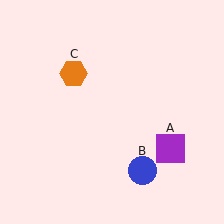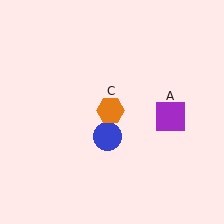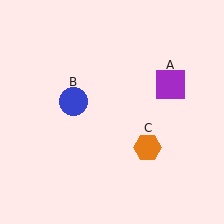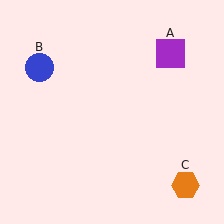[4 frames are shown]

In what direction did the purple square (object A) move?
The purple square (object A) moved up.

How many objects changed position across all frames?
3 objects changed position: purple square (object A), blue circle (object B), orange hexagon (object C).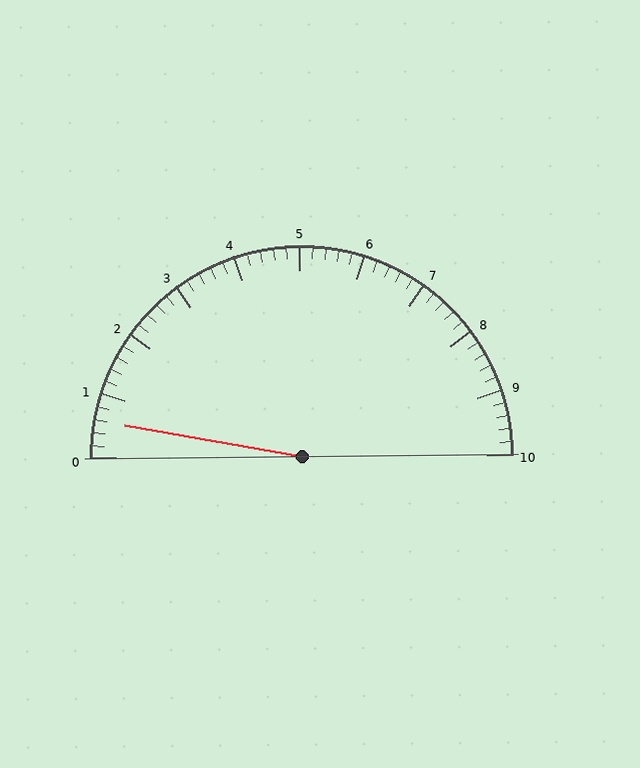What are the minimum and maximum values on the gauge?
The gauge ranges from 0 to 10.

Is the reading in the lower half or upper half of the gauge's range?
The reading is in the lower half of the range (0 to 10).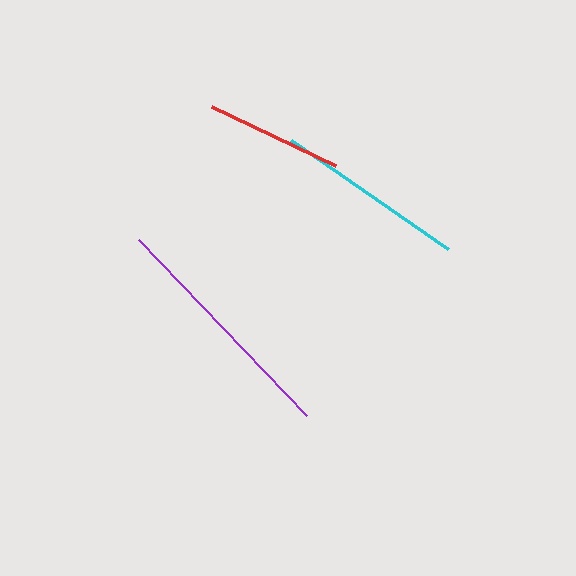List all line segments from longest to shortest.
From longest to shortest: purple, cyan, red.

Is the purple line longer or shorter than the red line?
The purple line is longer than the red line.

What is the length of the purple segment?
The purple segment is approximately 243 pixels long.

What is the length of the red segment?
The red segment is approximately 137 pixels long.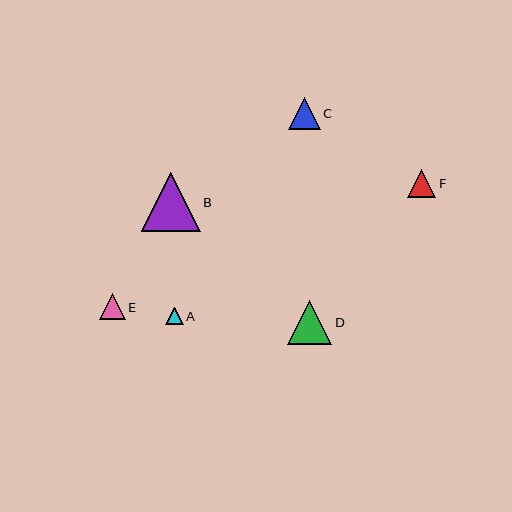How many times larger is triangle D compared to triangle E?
Triangle D is approximately 1.7 times the size of triangle E.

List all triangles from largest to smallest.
From largest to smallest: B, D, C, F, E, A.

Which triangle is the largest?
Triangle B is the largest with a size of approximately 59 pixels.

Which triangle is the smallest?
Triangle A is the smallest with a size of approximately 18 pixels.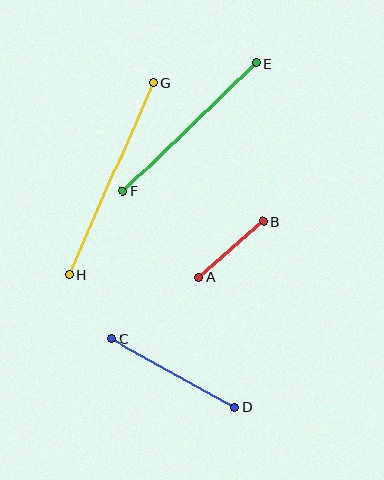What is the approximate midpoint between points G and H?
The midpoint is at approximately (111, 178) pixels.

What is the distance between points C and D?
The distance is approximately 141 pixels.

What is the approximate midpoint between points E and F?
The midpoint is at approximately (190, 127) pixels.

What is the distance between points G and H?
The distance is approximately 210 pixels.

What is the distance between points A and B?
The distance is approximately 86 pixels.